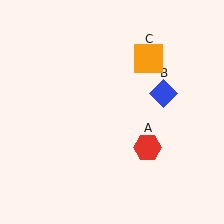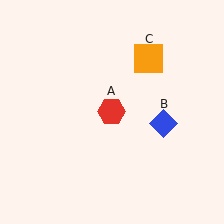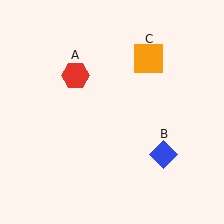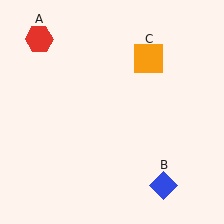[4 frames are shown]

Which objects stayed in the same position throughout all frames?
Orange square (object C) remained stationary.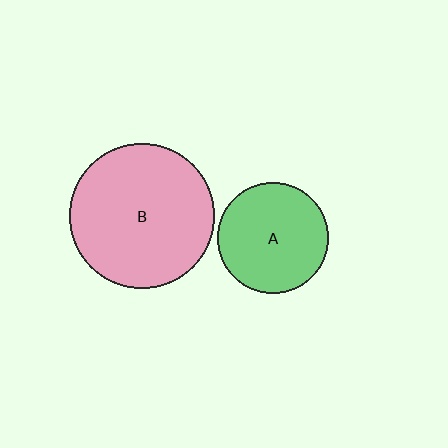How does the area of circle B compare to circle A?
Approximately 1.7 times.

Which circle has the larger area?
Circle B (pink).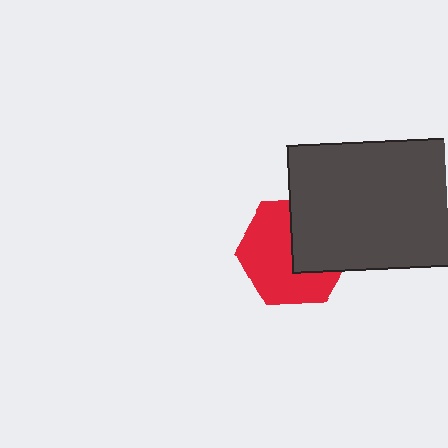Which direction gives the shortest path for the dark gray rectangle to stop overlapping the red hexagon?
Moving toward the upper-right gives the shortest separation.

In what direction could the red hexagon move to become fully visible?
The red hexagon could move toward the lower-left. That would shift it out from behind the dark gray rectangle entirely.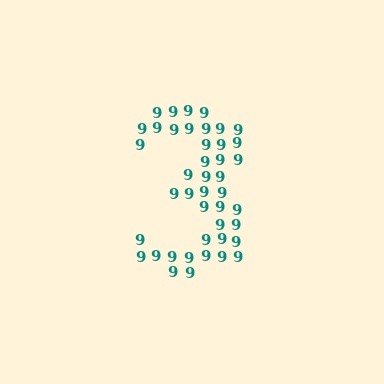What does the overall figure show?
The overall figure shows the digit 3.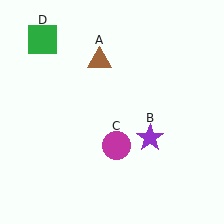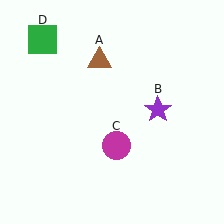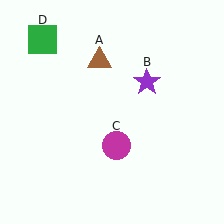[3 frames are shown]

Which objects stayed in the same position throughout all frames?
Brown triangle (object A) and magenta circle (object C) and green square (object D) remained stationary.